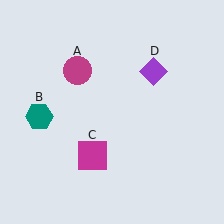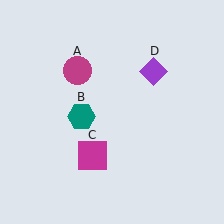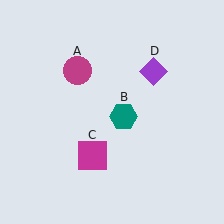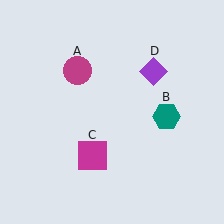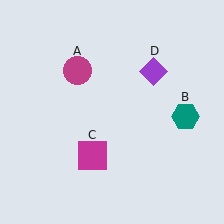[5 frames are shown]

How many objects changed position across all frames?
1 object changed position: teal hexagon (object B).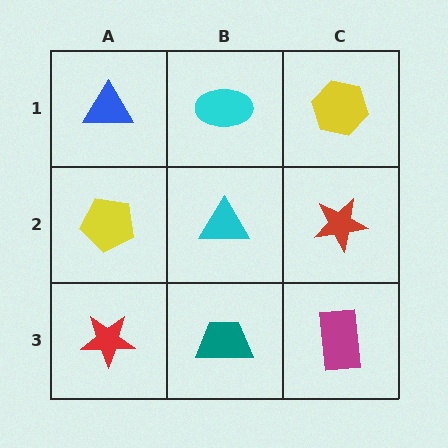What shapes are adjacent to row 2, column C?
A yellow hexagon (row 1, column C), a magenta rectangle (row 3, column C), a cyan triangle (row 2, column B).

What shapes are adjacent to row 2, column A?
A blue triangle (row 1, column A), a red star (row 3, column A), a cyan triangle (row 2, column B).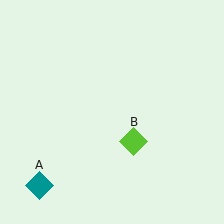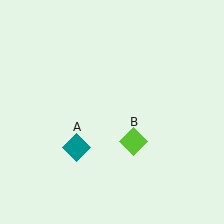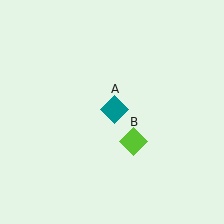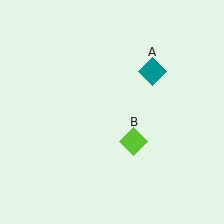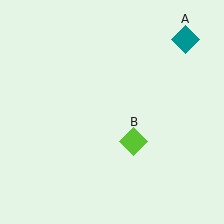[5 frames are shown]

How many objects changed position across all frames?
1 object changed position: teal diamond (object A).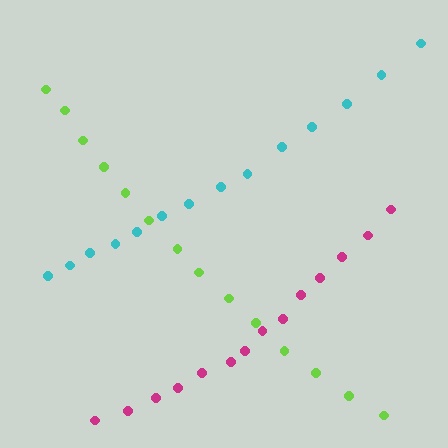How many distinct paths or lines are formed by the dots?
There are 3 distinct paths.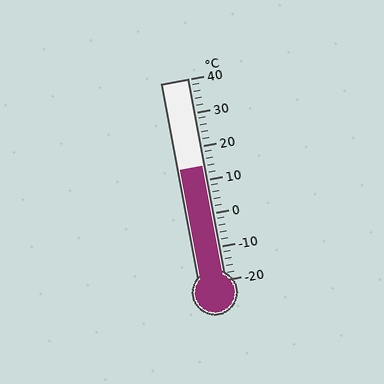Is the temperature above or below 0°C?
The temperature is above 0°C.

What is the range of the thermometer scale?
The thermometer scale ranges from -20°C to 40°C.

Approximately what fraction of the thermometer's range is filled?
The thermometer is filled to approximately 55% of its range.